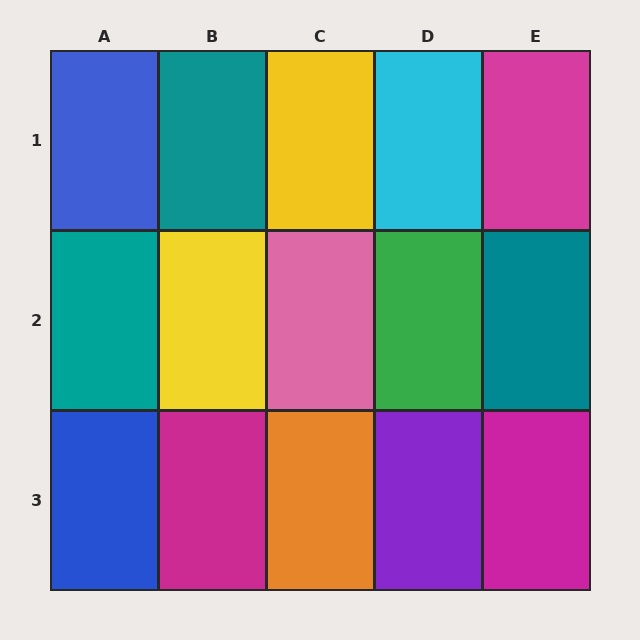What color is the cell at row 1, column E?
Magenta.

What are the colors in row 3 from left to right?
Blue, magenta, orange, purple, magenta.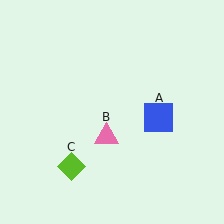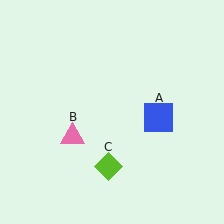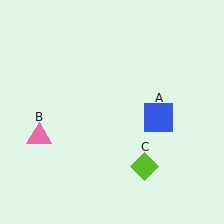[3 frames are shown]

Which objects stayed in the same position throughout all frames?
Blue square (object A) remained stationary.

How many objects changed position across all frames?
2 objects changed position: pink triangle (object B), lime diamond (object C).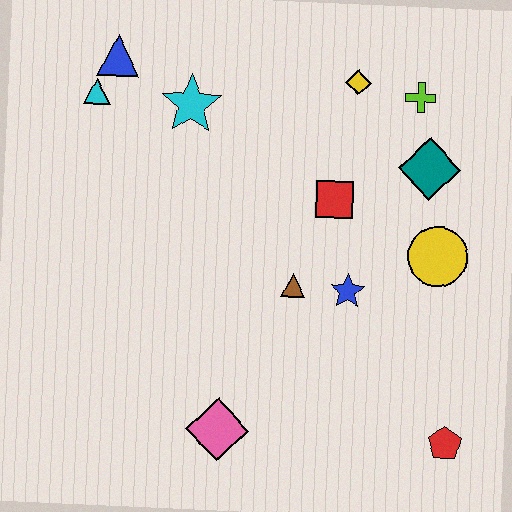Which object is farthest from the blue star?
The blue triangle is farthest from the blue star.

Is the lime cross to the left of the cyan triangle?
No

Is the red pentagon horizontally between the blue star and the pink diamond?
No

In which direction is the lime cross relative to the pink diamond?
The lime cross is above the pink diamond.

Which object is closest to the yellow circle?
The teal diamond is closest to the yellow circle.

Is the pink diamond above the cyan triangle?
No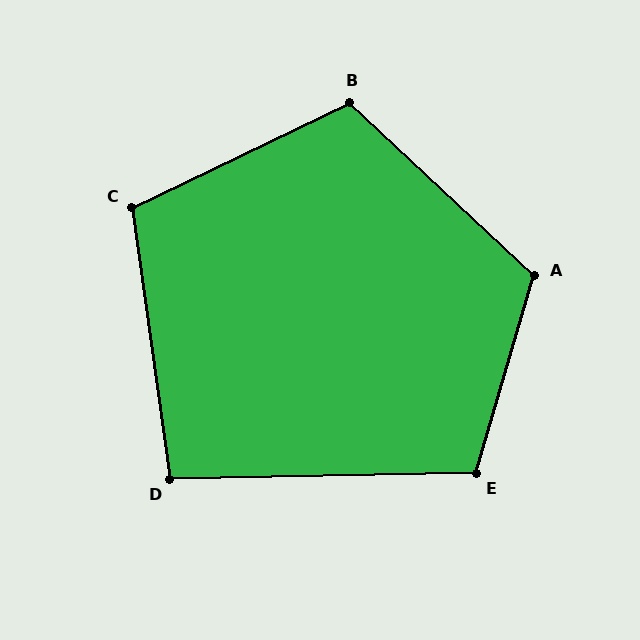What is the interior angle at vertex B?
Approximately 111 degrees (obtuse).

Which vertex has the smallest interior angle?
D, at approximately 97 degrees.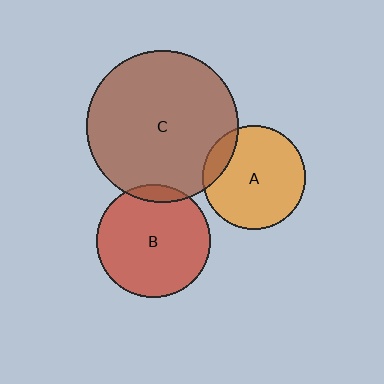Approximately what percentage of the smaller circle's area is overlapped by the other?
Approximately 10%.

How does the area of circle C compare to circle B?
Approximately 1.8 times.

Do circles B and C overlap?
Yes.